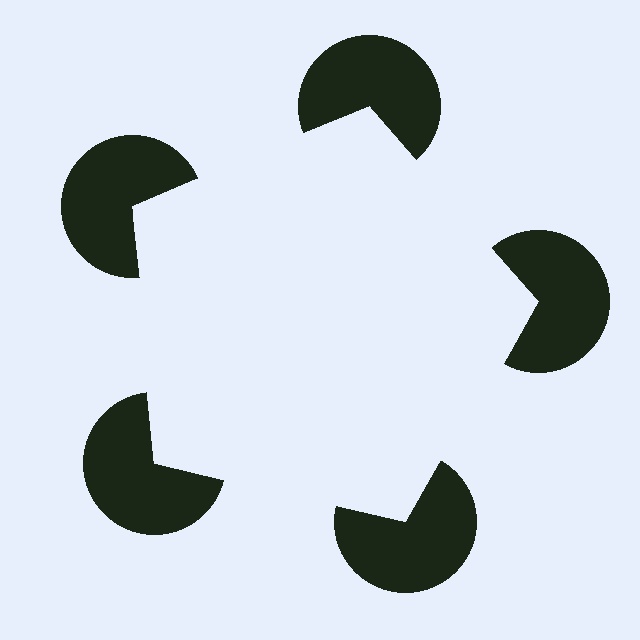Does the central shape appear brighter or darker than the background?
It typically appears slightly brighter than the background, even though no actual brightness change is drawn.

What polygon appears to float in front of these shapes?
An illusory pentagon — its edges are inferred from the aligned wedge cuts in the pac-man discs, not physically drawn.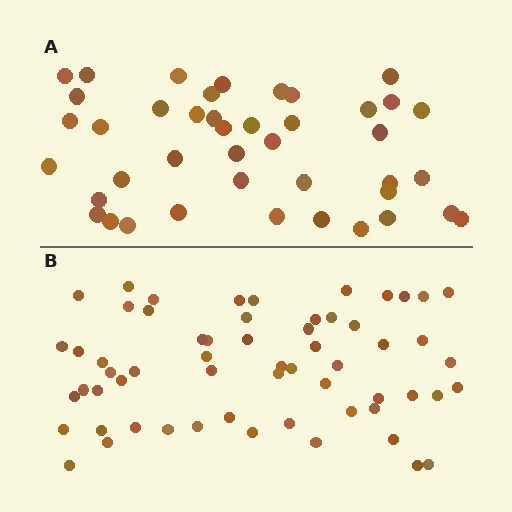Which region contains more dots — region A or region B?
Region B (the bottom region) has more dots.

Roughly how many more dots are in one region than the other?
Region B has approximately 20 more dots than region A.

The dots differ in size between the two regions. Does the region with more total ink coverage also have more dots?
No. Region A has more total ink coverage because its dots are larger, but region B actually contains more individual dots. Total area can be misleading — the number of items is what matters here.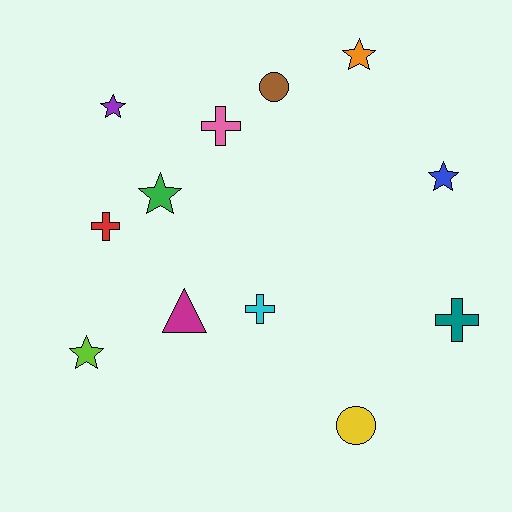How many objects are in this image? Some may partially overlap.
There are 12 objects.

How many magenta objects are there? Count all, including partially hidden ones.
There is 1 magenta object.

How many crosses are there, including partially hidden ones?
There are 4 crosses.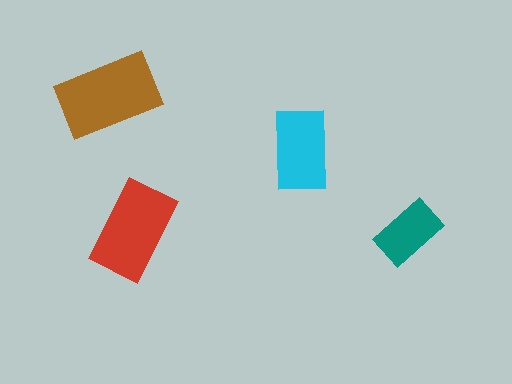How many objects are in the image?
There are 4 objects in the image.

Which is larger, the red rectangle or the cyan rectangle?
The red one.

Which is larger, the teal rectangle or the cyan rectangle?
The cyan one.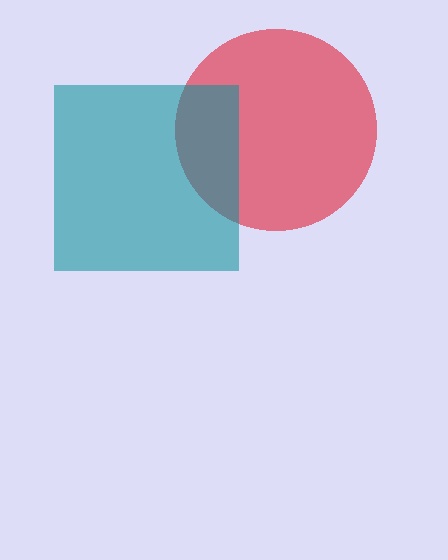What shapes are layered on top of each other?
The layered shapes are: a red circle, a teal square.